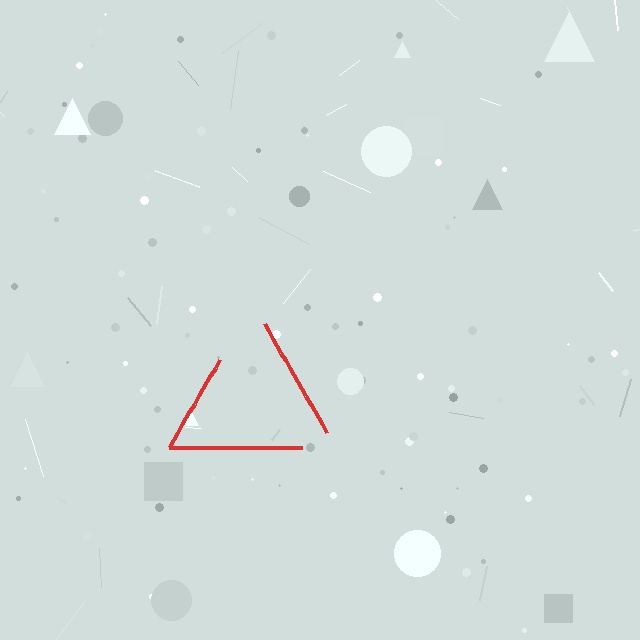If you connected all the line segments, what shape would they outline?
They would outline a triangle.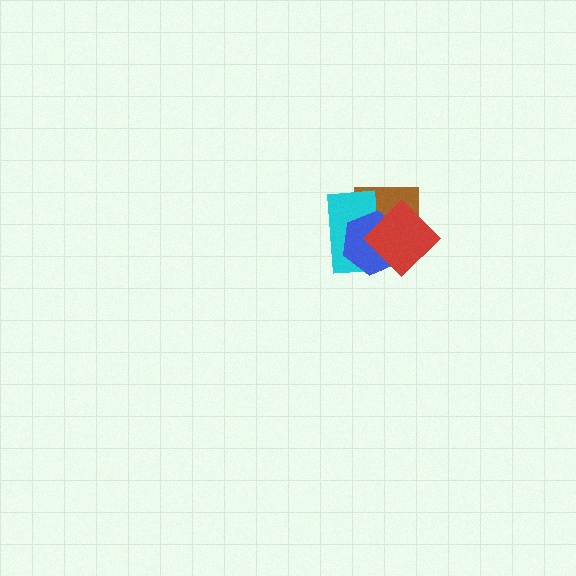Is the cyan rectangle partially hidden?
Yes, it is partially covered by another shape.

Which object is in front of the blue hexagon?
The red diamond is in front of the blue hexagon.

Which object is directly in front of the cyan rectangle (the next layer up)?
The blue hexagon is directly in front of the cyan rectangle.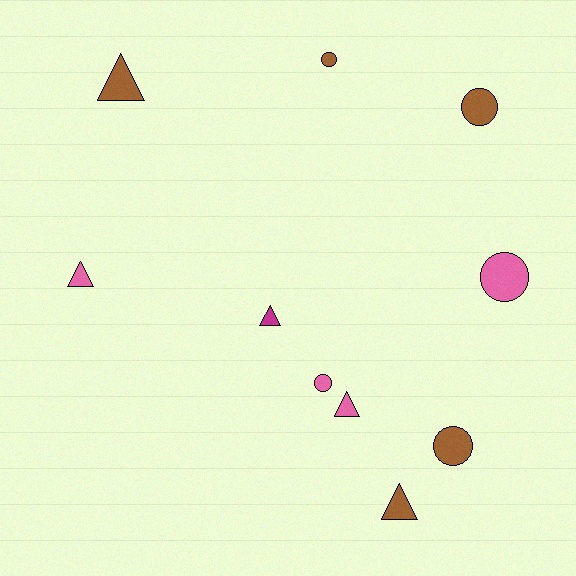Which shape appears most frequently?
Circle, with 5 objects.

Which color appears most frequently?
Brown, with 5 objects.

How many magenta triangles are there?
There is 1 magenta triangle.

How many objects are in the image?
There are 10 objects.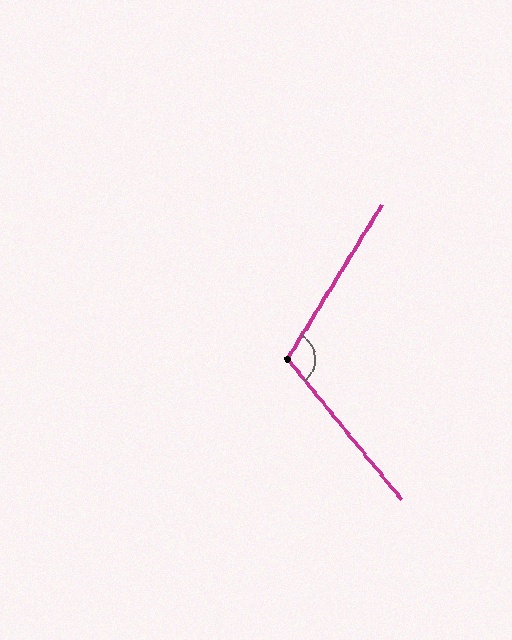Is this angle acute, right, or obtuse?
It is obtuse.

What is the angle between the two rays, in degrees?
Approximately 109 degrees.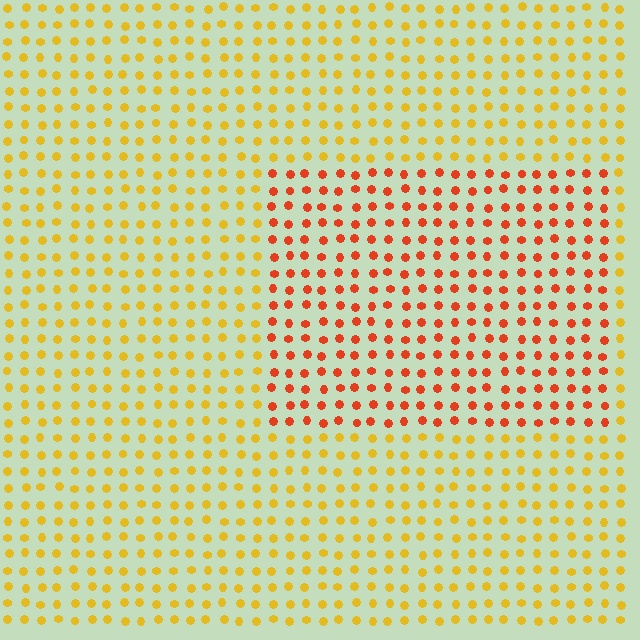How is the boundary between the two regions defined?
The boundary is defined purely by a slight shift in hue (about 38 degrees). Spacing, size, and orientation are identical on both sides.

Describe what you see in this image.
The image is filled with small yellow elements in a uniform arrangement. A rectangle-shaped region is visible where the elements are tinted to a slightly different hue, forming a subtle color boundary.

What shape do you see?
I see a rectangle.